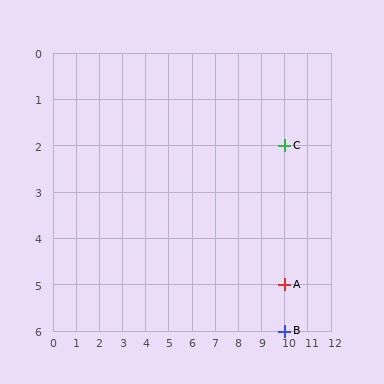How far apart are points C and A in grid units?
Points C and A are 3 rows apart.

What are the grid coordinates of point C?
Point C is at grid coordinates (10, 2).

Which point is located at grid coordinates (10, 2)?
Point C is at (10, 2).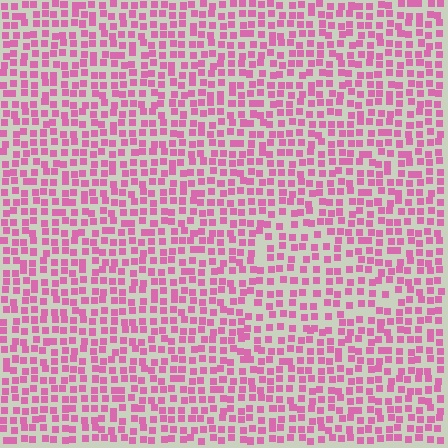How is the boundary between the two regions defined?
The boundary is defined by a change in element density (approximately 1.4x ratio). All elements are the same color, size, and shape.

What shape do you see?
I see a triangle.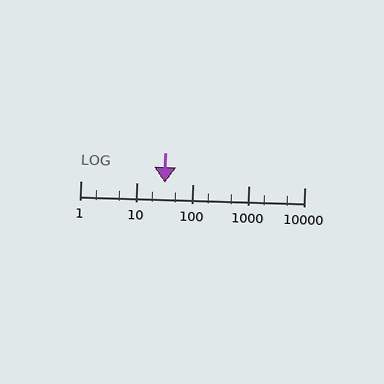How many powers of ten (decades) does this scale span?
The scale spans 4 decades, from 1 to 10000.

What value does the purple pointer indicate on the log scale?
The pointer indicates approximately 32.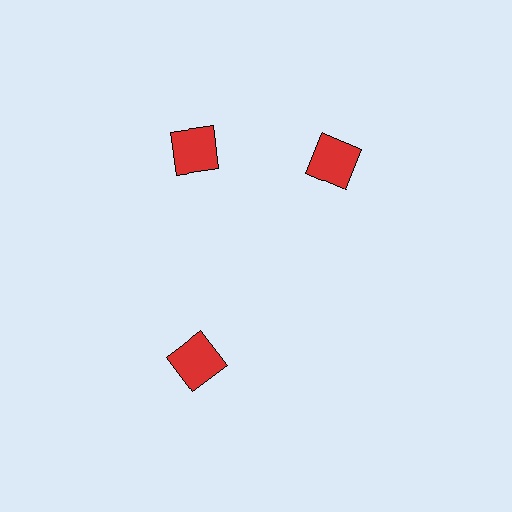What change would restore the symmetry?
The symmetry would be restored by rotating it back into even spacing with its neighbors so that all 3 squares sit at equal angles and equal distance from the center.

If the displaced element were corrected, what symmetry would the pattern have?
It would have 3-fold rotational symmetry — the pattern would map onto itself every 120 degrees.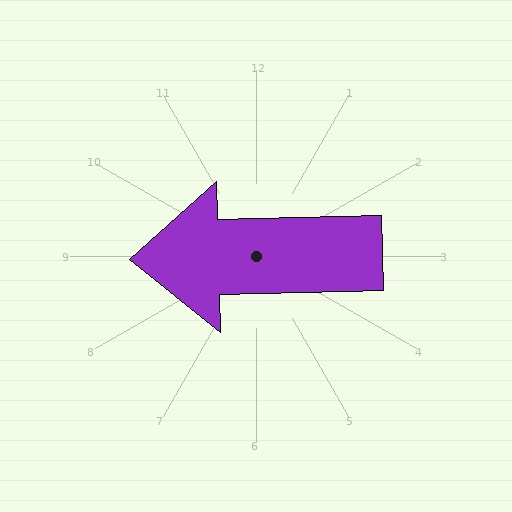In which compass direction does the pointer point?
West.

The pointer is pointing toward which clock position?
Roughly 9 o'clock.